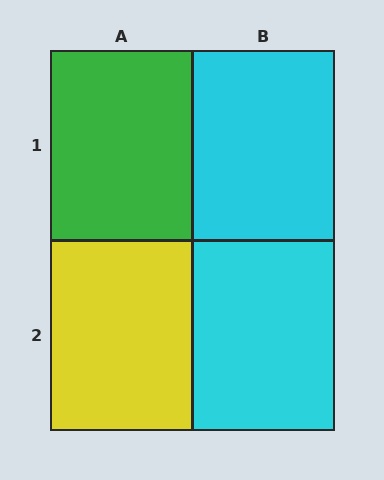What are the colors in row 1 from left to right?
Green, cyan.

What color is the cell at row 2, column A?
Yellow.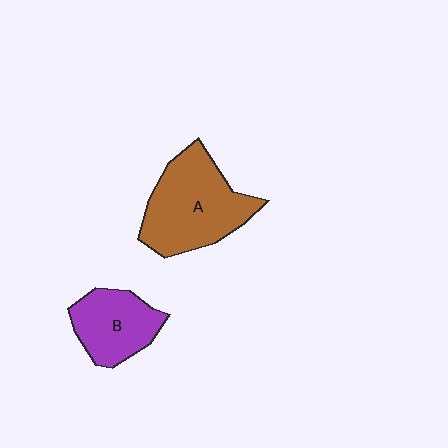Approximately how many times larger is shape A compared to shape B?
Approximately 1.6 times.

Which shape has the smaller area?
Shape B (purple).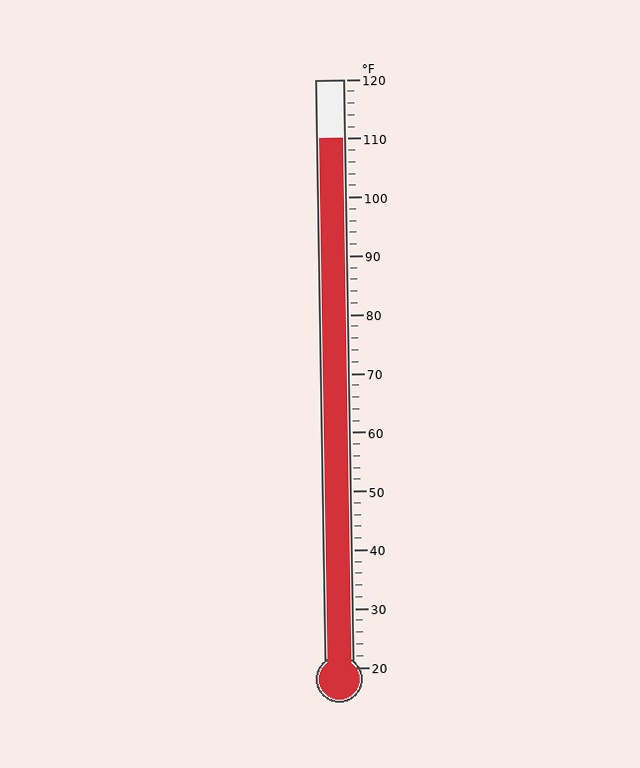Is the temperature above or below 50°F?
The temperature is above 50°F.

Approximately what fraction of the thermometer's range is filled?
The thermometer is filled to approximately 90% of its range.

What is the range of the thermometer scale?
The thermometer scale ranges from 20°F to 120°F.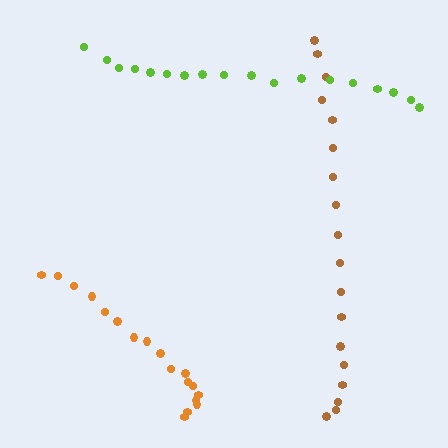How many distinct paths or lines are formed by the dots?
There are 3 distinct paths.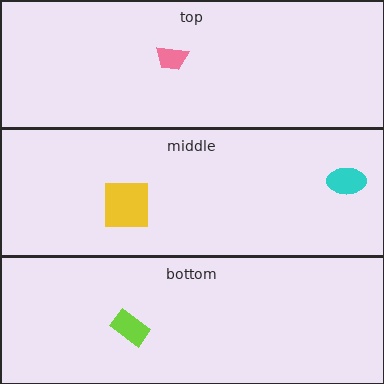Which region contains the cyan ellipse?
The middle region.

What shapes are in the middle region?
The yellow square, the cyan ellipse.